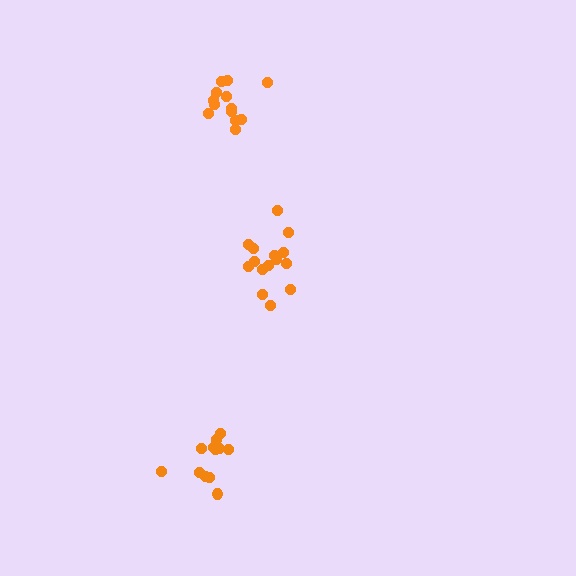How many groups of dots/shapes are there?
There are 3 groups.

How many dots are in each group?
Group 1: 12 dots, Group 2: 15 dots, Group 3: 13 dots (40 total).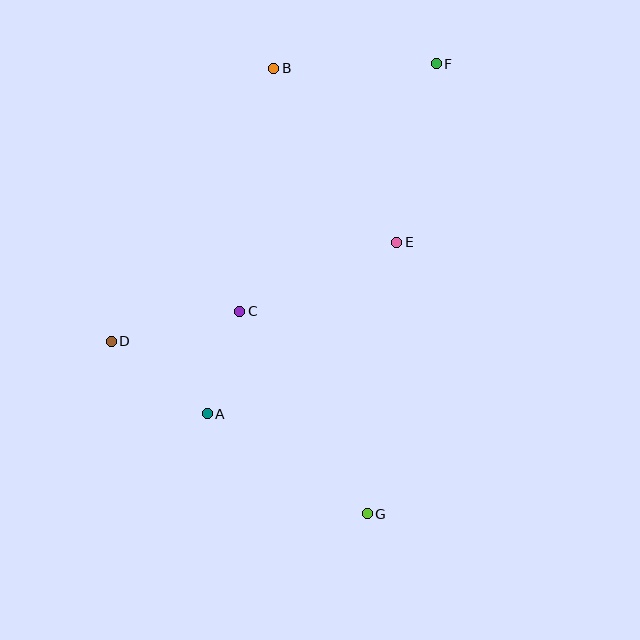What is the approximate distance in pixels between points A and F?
The distance between A and F is approximately 418 pixels.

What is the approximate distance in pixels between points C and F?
The distance between C and F is approximately 316 pixels.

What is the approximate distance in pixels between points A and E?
The distance between A and E is approximately 255 pixels.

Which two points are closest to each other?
Points A and C are closest to each other.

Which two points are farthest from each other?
Points B and G are farthest from each other.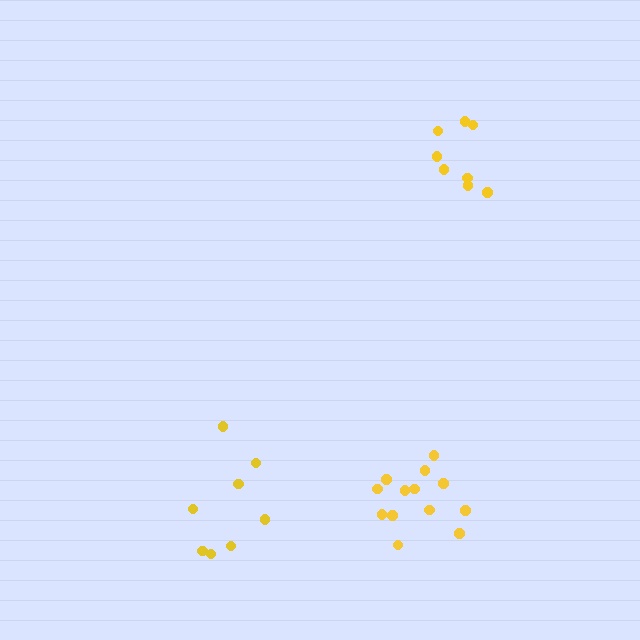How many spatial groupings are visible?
There are 3 spatial groupings.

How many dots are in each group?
Group 1: 8 dots, Group 2: 8 dots, Group 3: 13 dots (29 total).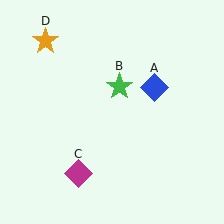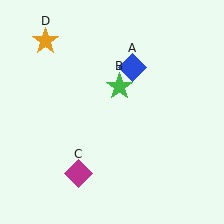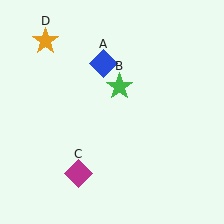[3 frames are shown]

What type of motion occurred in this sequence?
The blue diamond (object A) rotated counterclockwise around the center of the scene.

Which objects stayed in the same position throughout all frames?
Green star (object B) and magenta diamond (object C) and orange star (object D) remained stationary.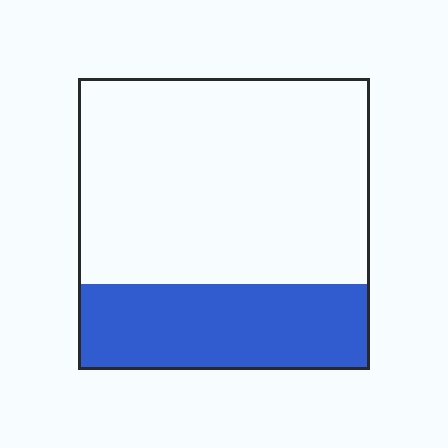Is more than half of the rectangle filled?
No.